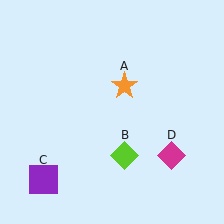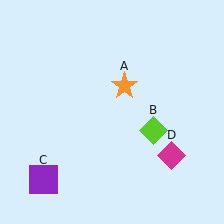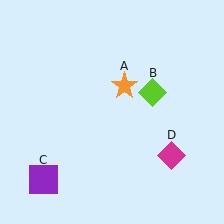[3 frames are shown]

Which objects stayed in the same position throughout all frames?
Orange star (object A) and purple square (object C) and magenta diamond (object D) remained stationary.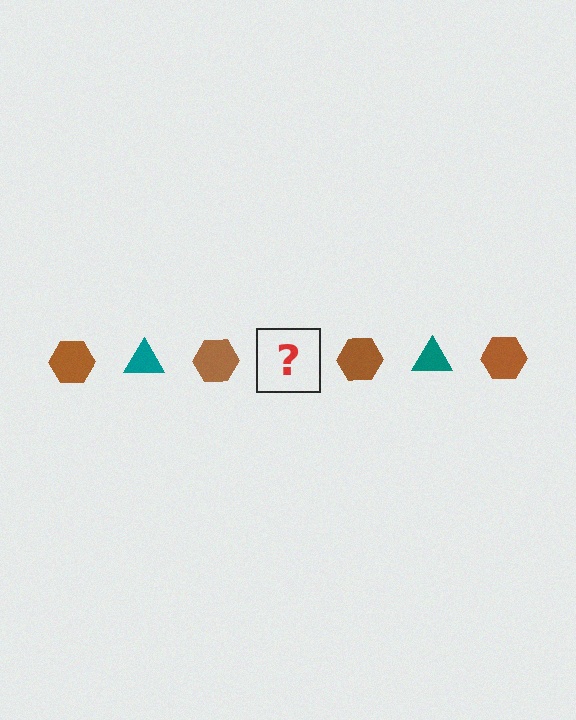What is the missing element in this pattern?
The missing element is a teal triangle.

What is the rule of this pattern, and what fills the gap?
The rule is that the pattern alternates between brown hexagon and teal triangle. The gap should be filled with a teal triangle.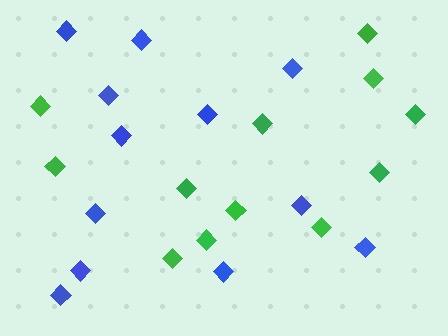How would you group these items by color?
There are 2 groups: one group of blue diamonds (12) and one group of green diamonds (12).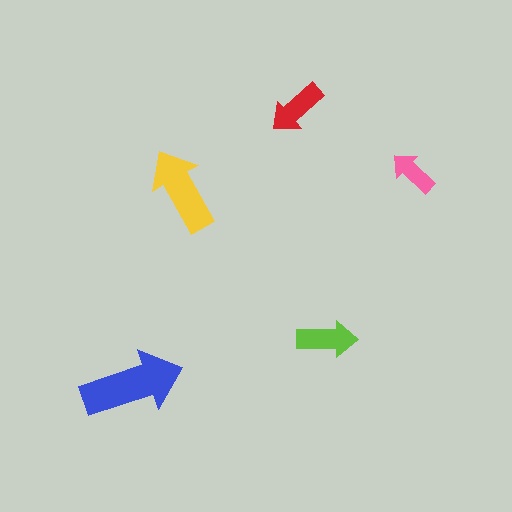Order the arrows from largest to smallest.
the blue one, the yellow one, the lime one, the red one, the pink one.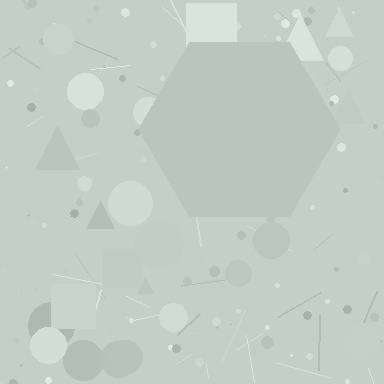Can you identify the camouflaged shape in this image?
The camouflaged shape is a hexagon.